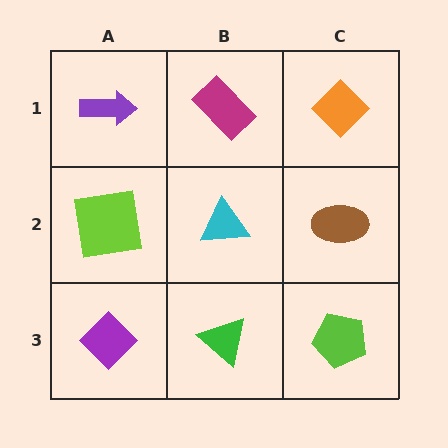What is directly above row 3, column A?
A lime square.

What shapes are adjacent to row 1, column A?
A lime square (row 2, column A), a magenta rectangle (row 1, column B).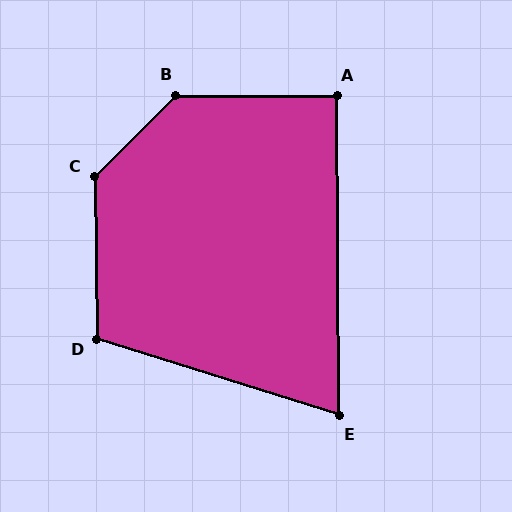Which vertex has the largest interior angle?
B, at approximately 135 degrees.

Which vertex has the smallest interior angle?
E, at approximately 72 degrees.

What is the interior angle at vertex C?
Approximately 134 degrees (obtuse).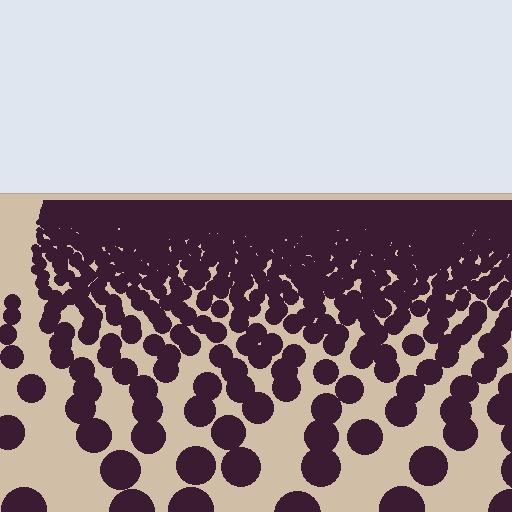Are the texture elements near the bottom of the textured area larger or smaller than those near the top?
Larger. Near the bottom, elements are closer to the viewer and appear at a bigger on-screen size.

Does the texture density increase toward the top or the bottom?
Density increases toward the top.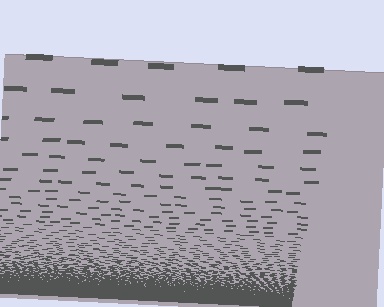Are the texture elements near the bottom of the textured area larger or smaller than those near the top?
Smaller. The gradient is inverted — elements near the bottom are smaller and denser.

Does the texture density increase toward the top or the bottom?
Density increases toward the bottom.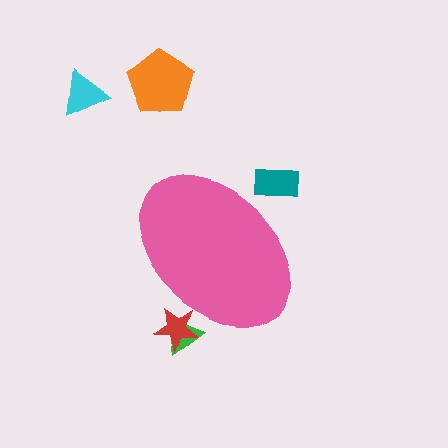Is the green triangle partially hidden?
Yes, the green triangle is partially hidden behind the pink ellipse.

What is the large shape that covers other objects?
A pink ellipse.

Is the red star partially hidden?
Yes, the red star is partially hidden behind the pink ellipse.